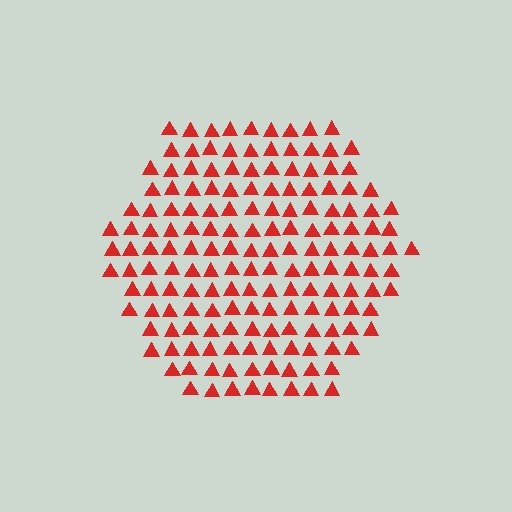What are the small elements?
The small elements are triangles.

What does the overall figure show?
The overall figure shows a hexagon.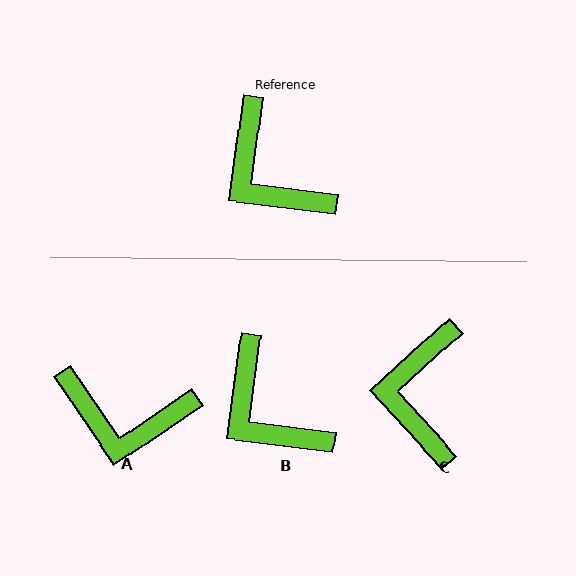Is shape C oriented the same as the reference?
No, it is off by about 40 degrees.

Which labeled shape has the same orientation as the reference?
B.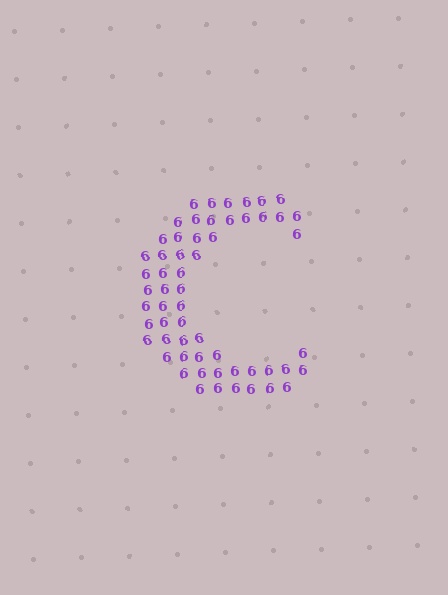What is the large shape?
The large shape is the letter C.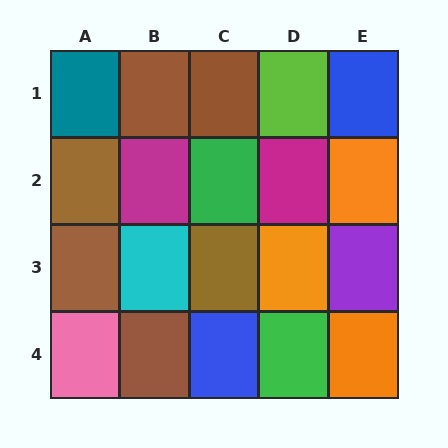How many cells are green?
2 cells are green.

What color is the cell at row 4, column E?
Orange.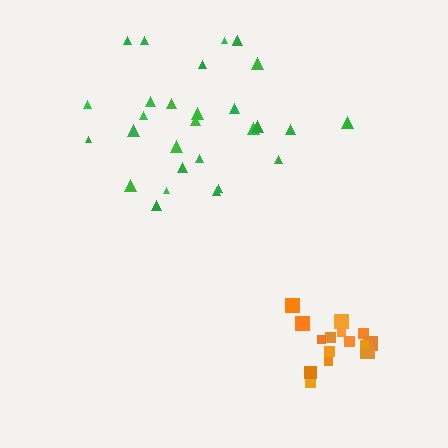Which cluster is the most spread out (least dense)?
Green.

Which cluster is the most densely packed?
Orange.